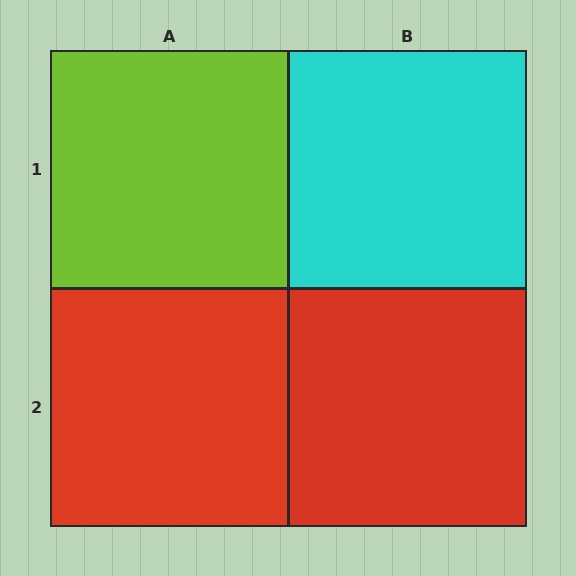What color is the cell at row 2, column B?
Red.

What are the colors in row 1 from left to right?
Lime, cyan.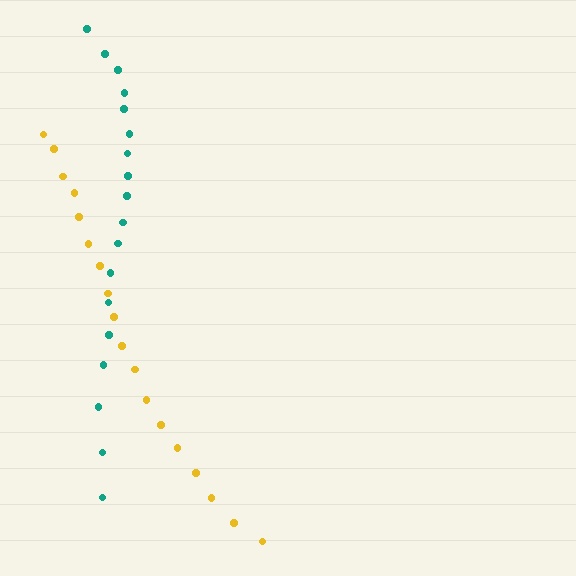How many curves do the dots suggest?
There are 2 distinct paths.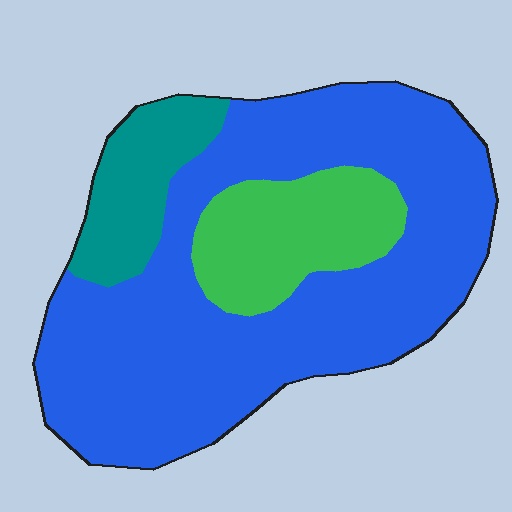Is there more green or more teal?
Green.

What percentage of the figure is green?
Green covers around 15% of the figure.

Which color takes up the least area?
Teal, at roughly 10%.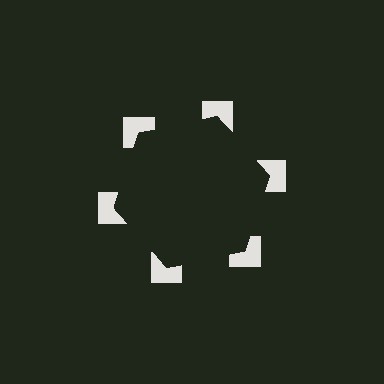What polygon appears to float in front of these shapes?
An illusory hexagon — its edges are inferred from the aligned wedge cuts in the notched squares, not physically drawn.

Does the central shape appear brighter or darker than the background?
It typically appears slightly darker than the background, even though no actual brightness change is drawn.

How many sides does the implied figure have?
6 sides.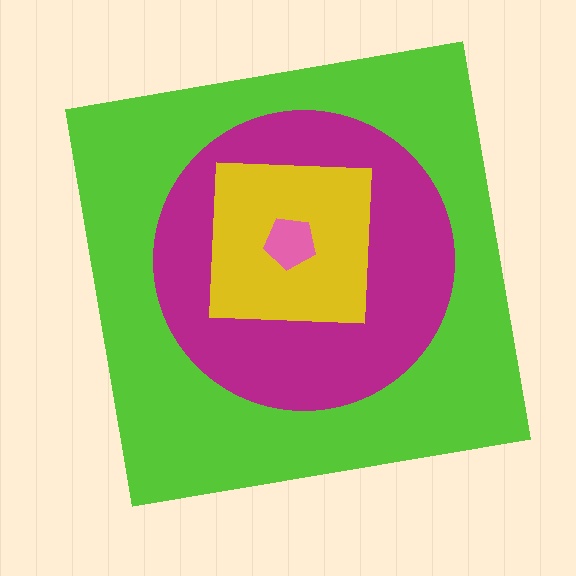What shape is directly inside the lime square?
The magenta circle.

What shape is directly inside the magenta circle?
The yellow square.